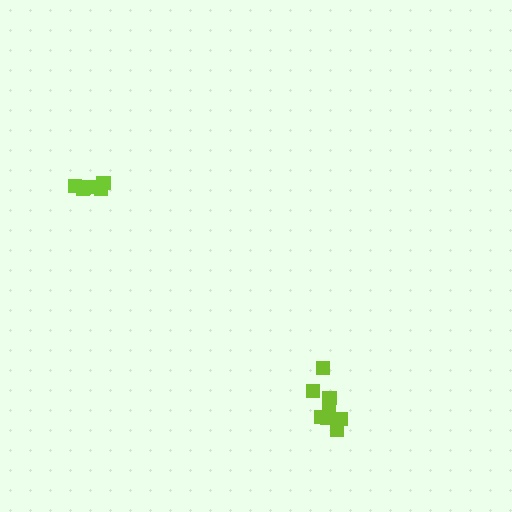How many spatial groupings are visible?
There are 2 spatial groupings.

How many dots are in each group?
Group 1: 8 dots, Group 2: 6 dots (14 total).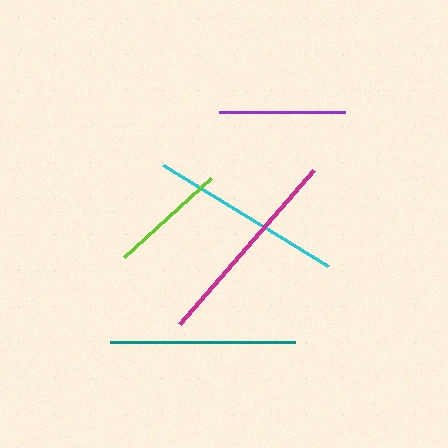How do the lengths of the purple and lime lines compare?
The purple and lime lines are approximately the same length.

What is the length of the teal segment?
The teal segment is approximately 185 pixels long.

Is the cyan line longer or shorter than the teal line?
The cyan line is longer than the teal line.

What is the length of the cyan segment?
The cyan segment is approximately 194 pixels long.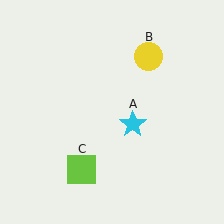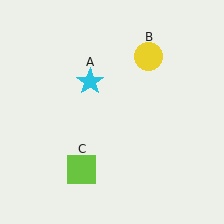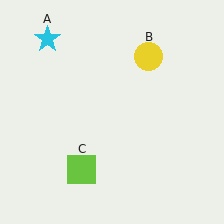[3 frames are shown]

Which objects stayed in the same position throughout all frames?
Yellow circle (object B) and lime square (object C) remained stationary.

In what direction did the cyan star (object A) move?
The cyan star (object A) moved up and to the left.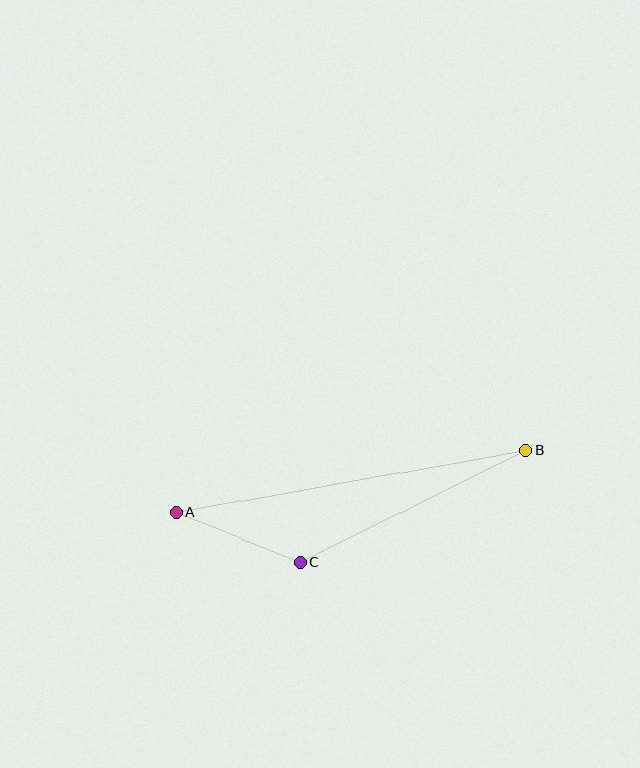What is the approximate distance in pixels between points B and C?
The distance between B and C is approximately 251 pixels.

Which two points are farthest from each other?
Points A and B are farthest from each other.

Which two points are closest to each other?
Points A and C are closest to each other.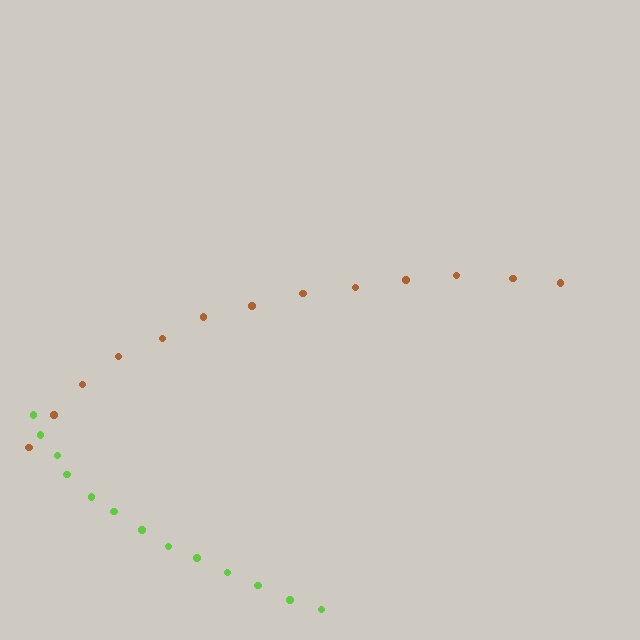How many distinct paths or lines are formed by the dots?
There are 2 distinct paths.